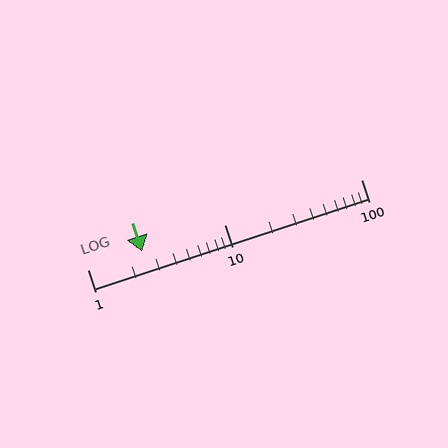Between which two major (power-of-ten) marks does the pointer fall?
The pointer is between 1 and 10.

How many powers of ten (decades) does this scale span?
The scale spans 2 decades, from 1 to 100.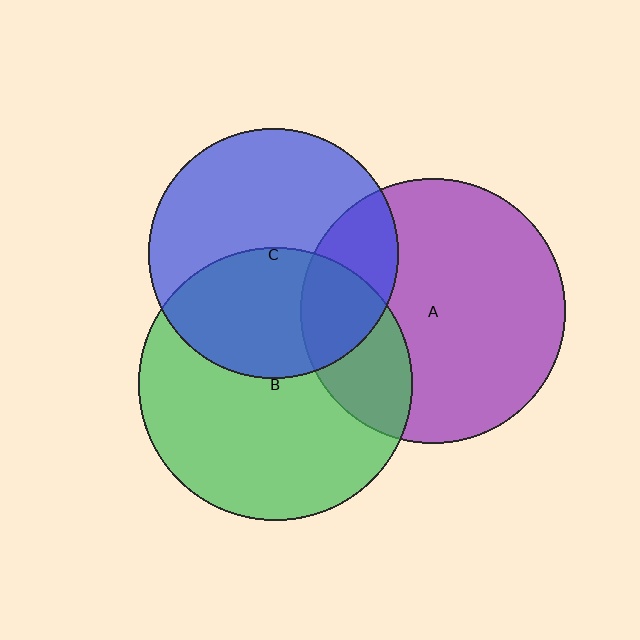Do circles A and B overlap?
Yes.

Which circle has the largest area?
Circle B (green).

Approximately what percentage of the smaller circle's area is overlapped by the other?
Approximately 25%.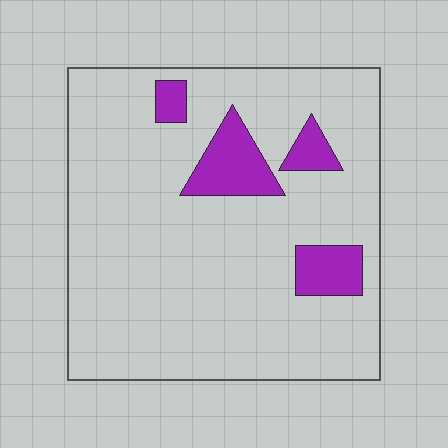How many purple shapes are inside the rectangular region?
4.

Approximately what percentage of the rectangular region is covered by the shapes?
Approximately 10%.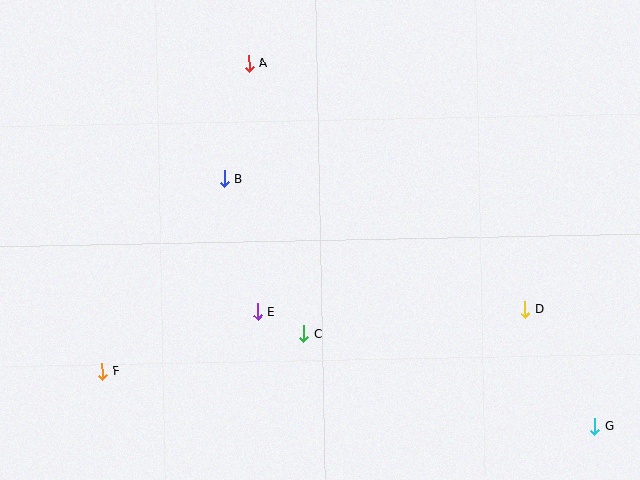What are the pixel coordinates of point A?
Point A is at (249, 63).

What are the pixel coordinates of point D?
Point D is at (525, 309).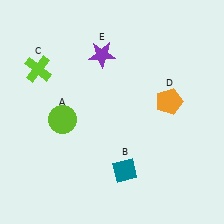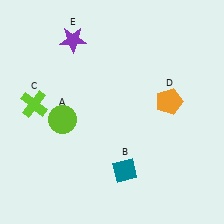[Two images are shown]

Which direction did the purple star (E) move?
The purple star (E) moved left.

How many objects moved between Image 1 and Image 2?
2 objects moved between the two images.